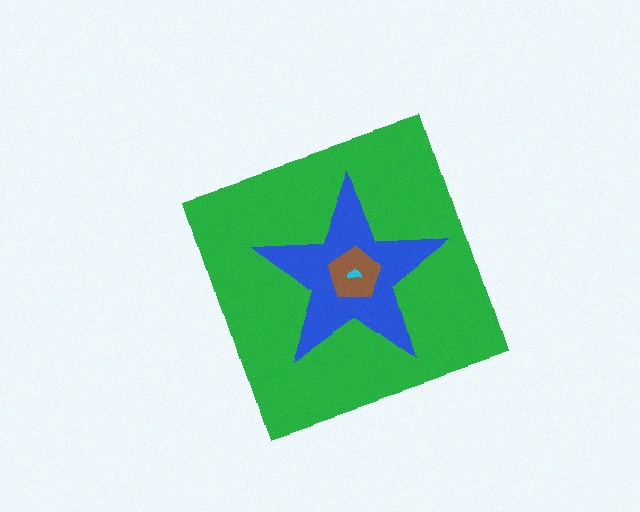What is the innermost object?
The cyan semicircle.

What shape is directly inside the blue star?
The brown pentagon.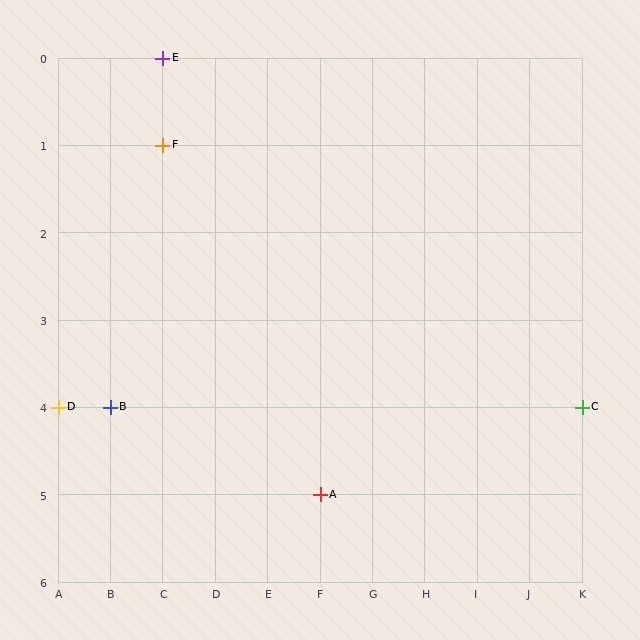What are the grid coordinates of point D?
Point D is at grid coordinates (A, 4).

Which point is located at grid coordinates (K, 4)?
Point C is at (K, 4).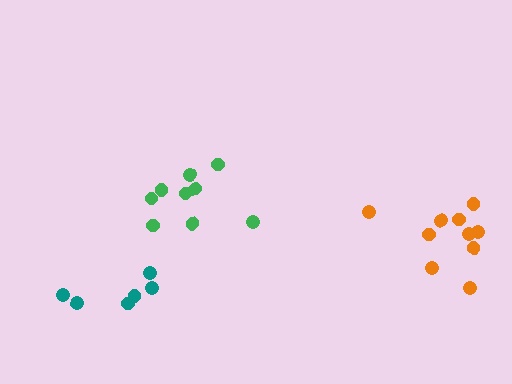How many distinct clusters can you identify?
There are 3 distinct clusters.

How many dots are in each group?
Group 1: 9 dots, Group 2: 10 dots, Group 3: 6 dots (25 total).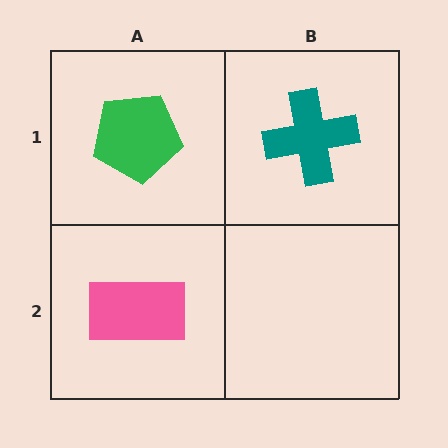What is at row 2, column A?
A pink rectangle.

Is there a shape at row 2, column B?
No, that cell is empty.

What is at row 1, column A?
A green pentagon.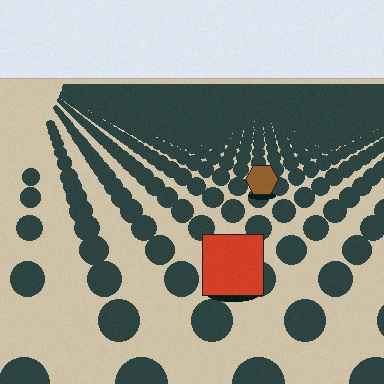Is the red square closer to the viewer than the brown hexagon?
Yes. The red square is closer — you can tell from the texture gradient: the ground texture is coarser near it.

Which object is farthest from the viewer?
The brown hexagon is farthest from the viewer. It appears smaller and the ground texture around it is denser.